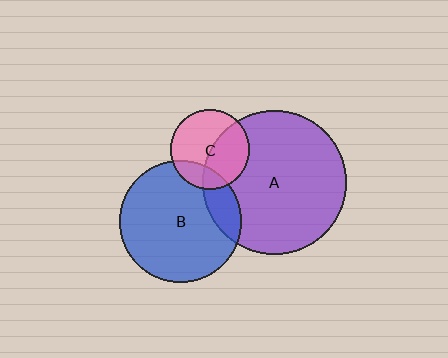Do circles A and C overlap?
Yes.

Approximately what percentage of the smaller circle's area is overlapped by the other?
Approximately 45%.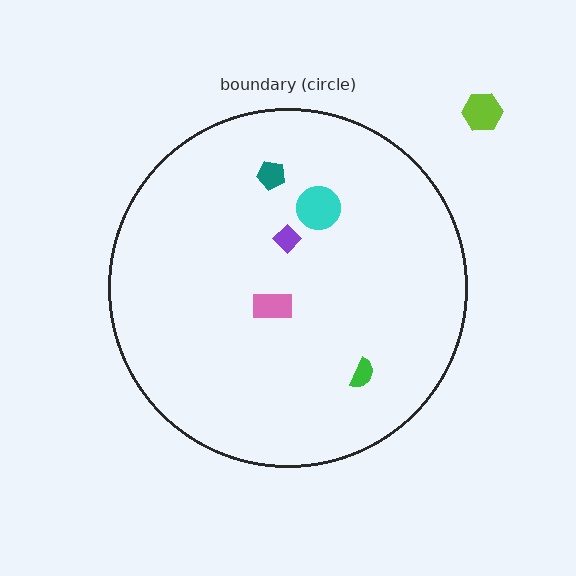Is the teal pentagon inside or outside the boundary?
Inside.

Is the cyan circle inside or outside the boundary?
Inside.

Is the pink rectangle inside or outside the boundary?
Inside.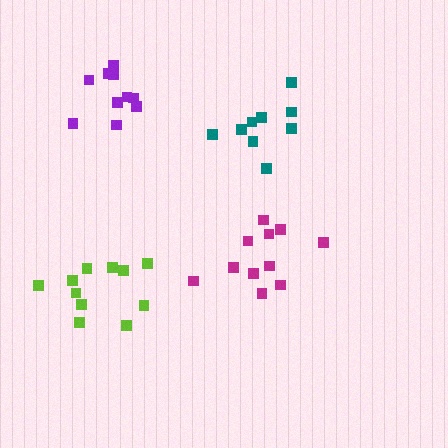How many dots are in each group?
Group 1: 9 dots, Group 2: 11 dots, Group 3: 11 dots, Group 4: 10 dots (41 total).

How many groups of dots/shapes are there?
There are 4 groups.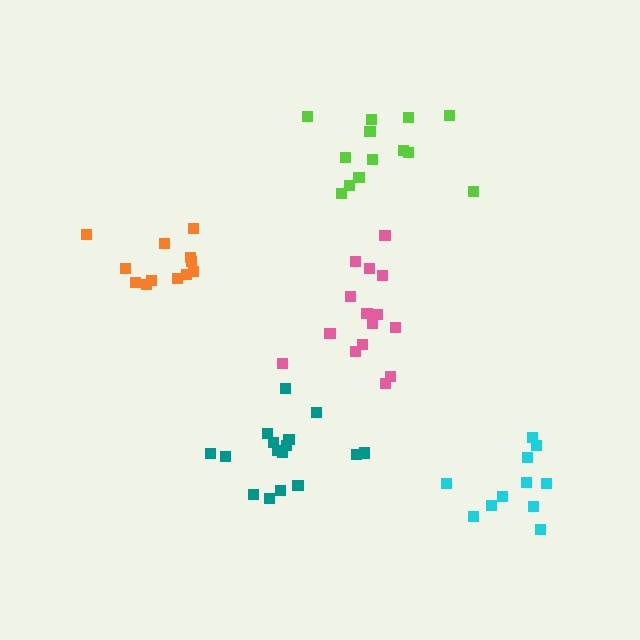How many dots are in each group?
Group 1: 16 dots, Group 2: 11 dots, Group 3: 15 dots, Group 4: 12 dots, Group 5: 13 dots (67 total).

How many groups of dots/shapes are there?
There are 5 groups.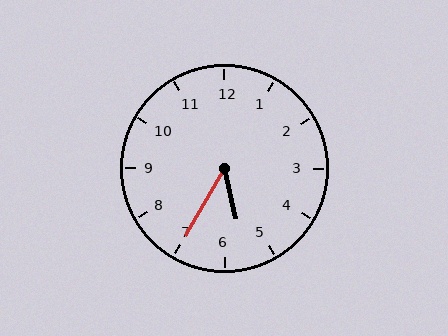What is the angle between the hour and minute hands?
Approximately 42 degrees.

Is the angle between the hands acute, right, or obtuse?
It is acute.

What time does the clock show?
5:35.